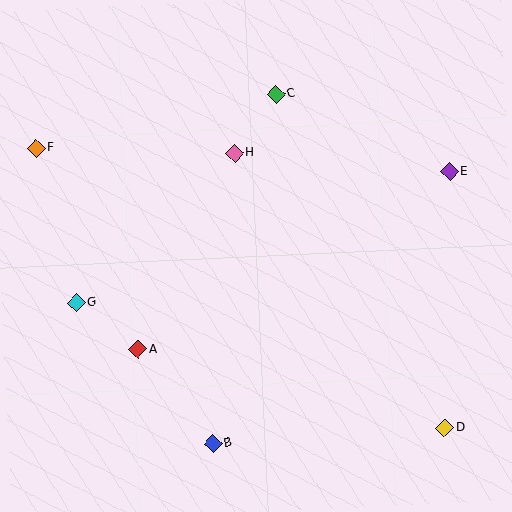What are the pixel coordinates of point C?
Point C is at (276, 94).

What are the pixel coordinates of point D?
Point D is at (445, 428).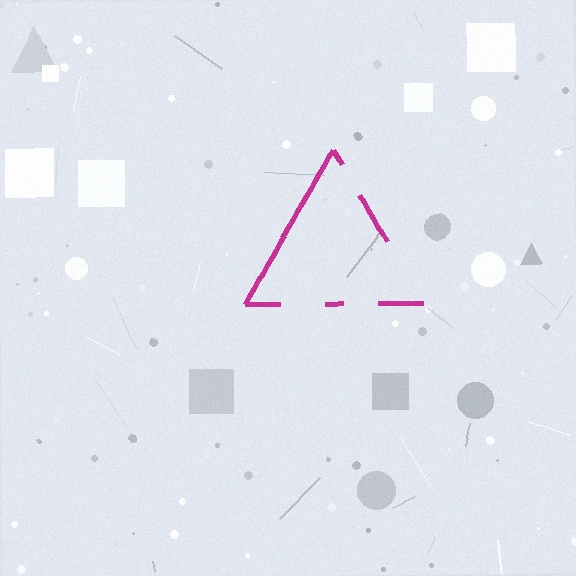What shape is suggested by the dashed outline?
The dashed outline suggests a triangle.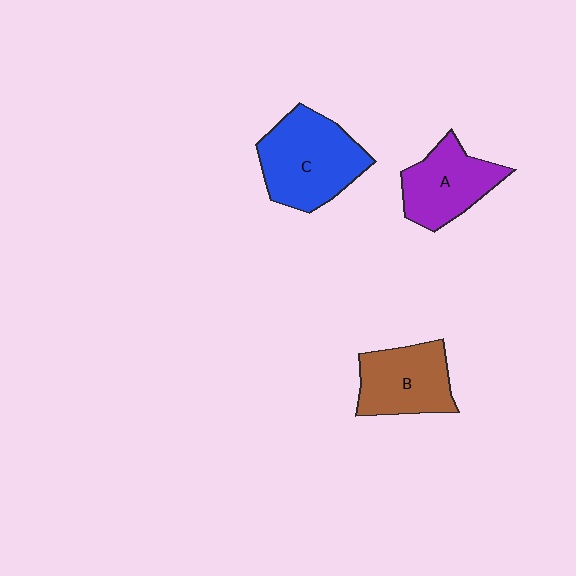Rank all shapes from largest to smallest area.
From largest to smallest: C (blue), B (brown), A (purple).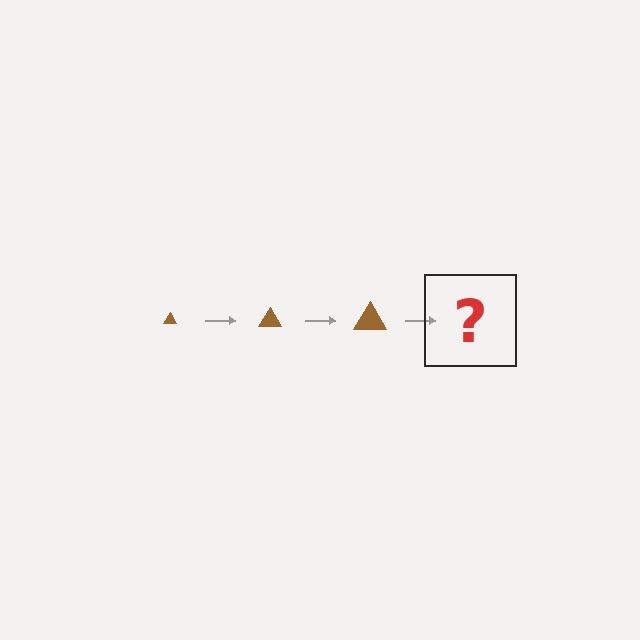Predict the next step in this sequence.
The next step is a brown triangle, larger than the previous one.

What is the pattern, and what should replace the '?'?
The pattern is that the triangle gets progressively larger each step. The '?' should be a brown triangle, larger than the previous one.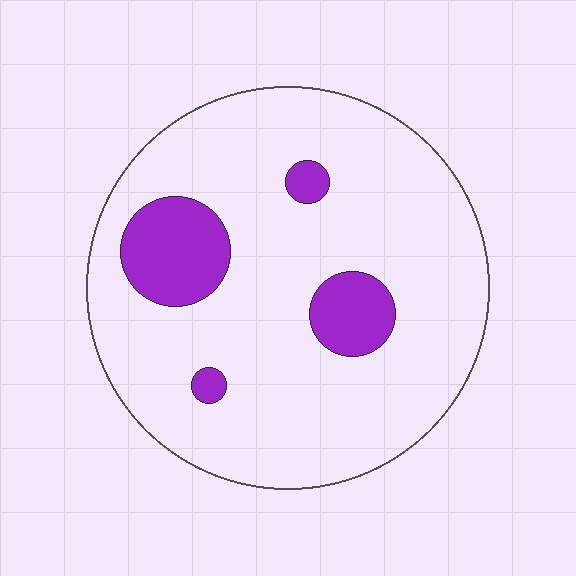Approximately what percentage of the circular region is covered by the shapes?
Approximately 15%.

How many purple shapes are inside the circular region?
4.